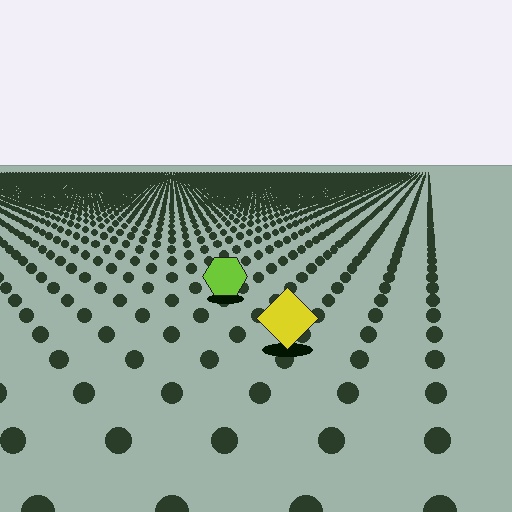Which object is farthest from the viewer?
The lime hexagon is farthest from the viewer. It appears smaller and the ground texture around it is denser.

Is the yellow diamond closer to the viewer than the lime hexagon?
Yes. The yellow diamond is closer — you can tell from the texture gradient: the ground texture is coarser near it.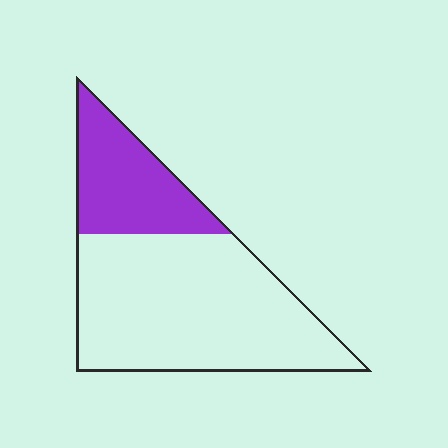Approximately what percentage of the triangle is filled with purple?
Approximately 30%.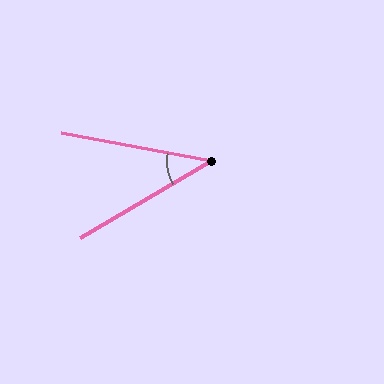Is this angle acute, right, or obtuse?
It is acute.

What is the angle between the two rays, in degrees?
Approximately 41 degrees.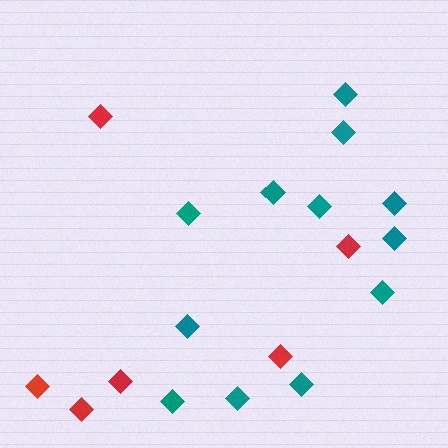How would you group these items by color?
There are 2 groups: one group of teal diamonds (12) and one group of red diamonds (6).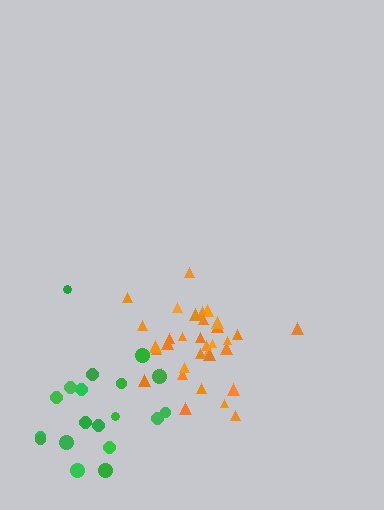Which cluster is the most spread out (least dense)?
Green.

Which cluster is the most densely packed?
Orange.